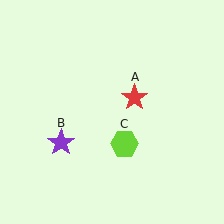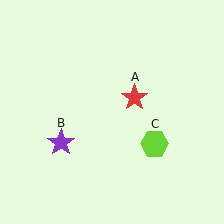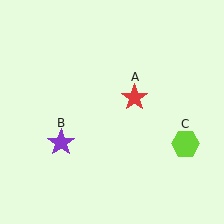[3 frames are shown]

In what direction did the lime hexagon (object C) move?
The lime hexagon (object C) moved right.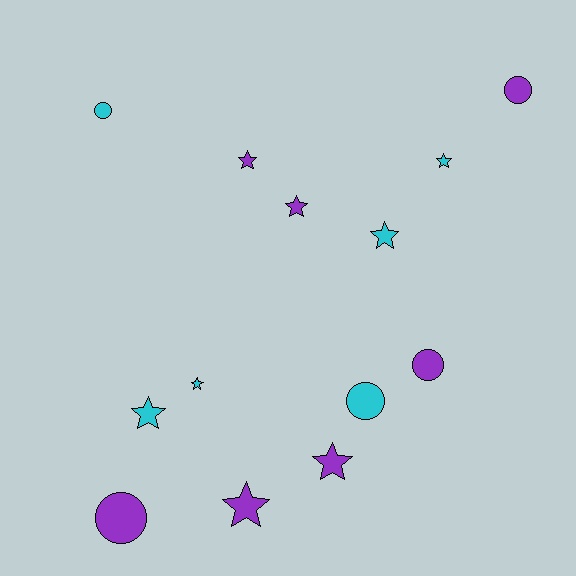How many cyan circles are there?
There are 2 cyan circles.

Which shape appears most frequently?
Star, with 8 objects.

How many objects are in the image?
There are 13 objects.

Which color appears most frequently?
Purple, with 7 objects.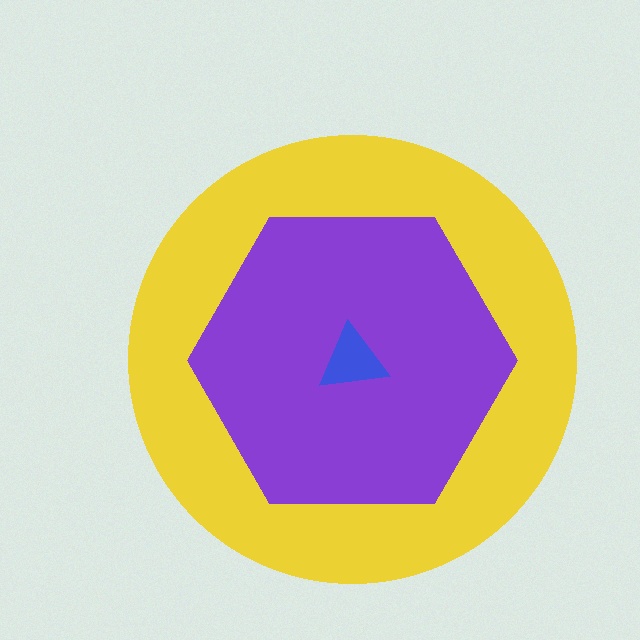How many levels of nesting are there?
3.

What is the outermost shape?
The yellow circle.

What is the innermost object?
The blue triangle.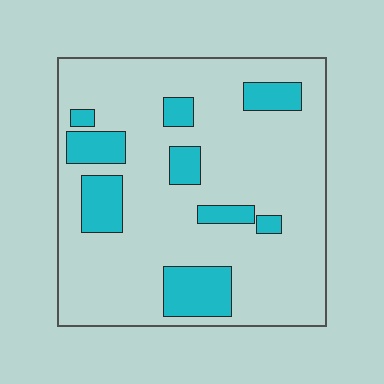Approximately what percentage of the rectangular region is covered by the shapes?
Approximately 20%.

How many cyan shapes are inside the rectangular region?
9.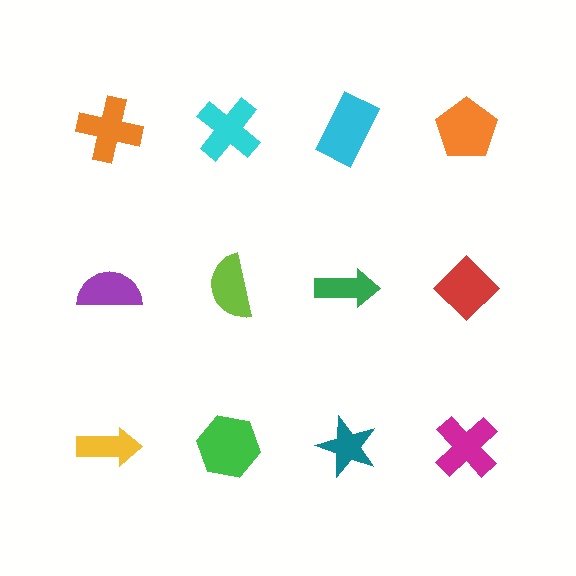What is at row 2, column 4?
A red diamond.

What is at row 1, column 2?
A cyan cross.